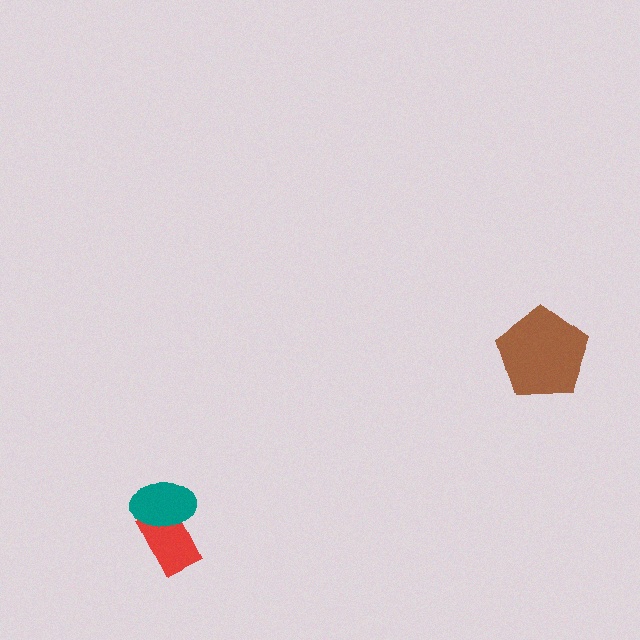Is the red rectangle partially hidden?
Yes, it is partially covered by another shape.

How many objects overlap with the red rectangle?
1 object overlaps with the red rectangle.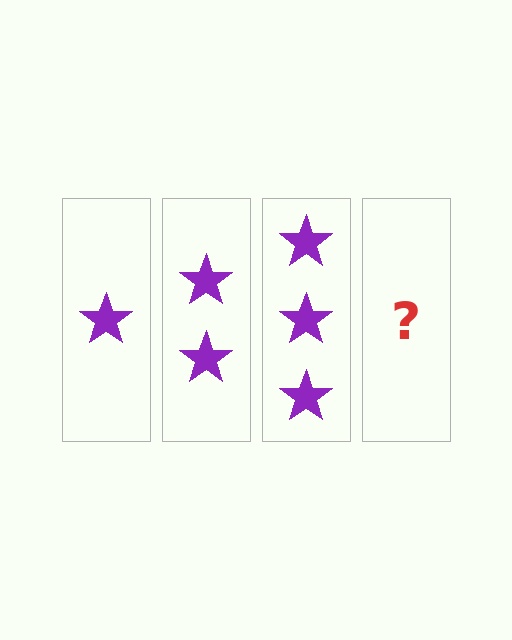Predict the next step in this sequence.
The next step is 4 stars.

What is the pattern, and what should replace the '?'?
The pattern is that each step adds one more star. The '?' should be 4 stars.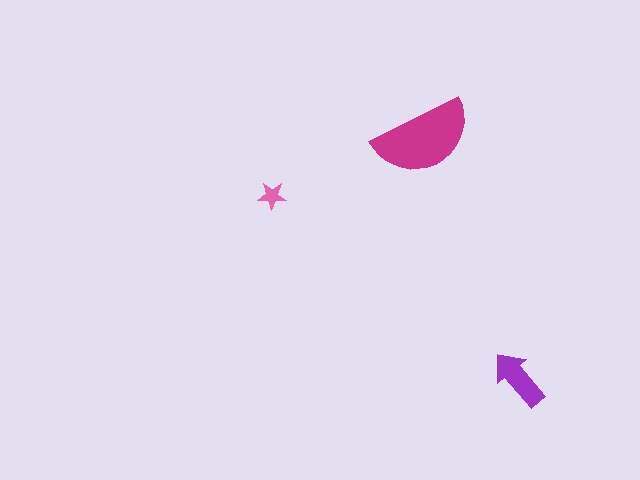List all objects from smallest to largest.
The pink star, the purple arrow, the magenta semicircle.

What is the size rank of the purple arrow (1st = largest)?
2nd.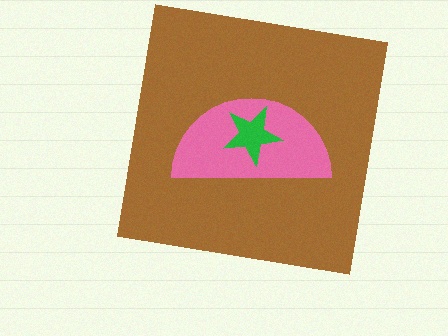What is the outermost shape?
The brown square.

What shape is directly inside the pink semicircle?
The green star.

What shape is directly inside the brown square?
The pink semicircle.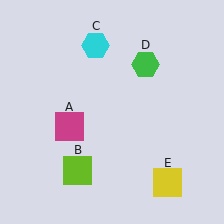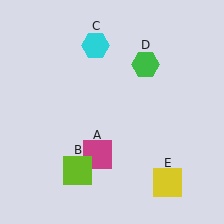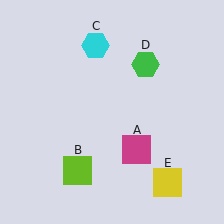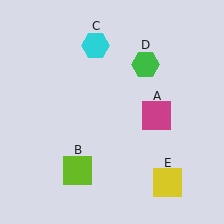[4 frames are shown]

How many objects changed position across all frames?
1 object changed position: magenta square (object A).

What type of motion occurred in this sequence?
The magenta square (object A) rotated counterclockwise around the center of the scene.